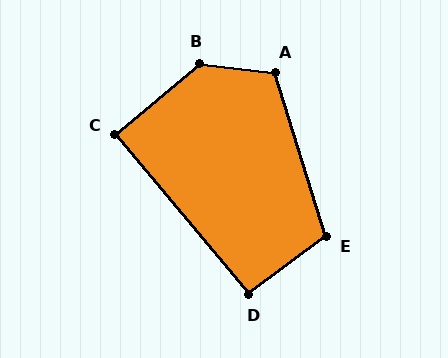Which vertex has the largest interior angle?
B, at approximately 133 degrees.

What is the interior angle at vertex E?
Approximately 109 degrees (obtuse).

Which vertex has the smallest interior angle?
C, at approximately 90 degrees.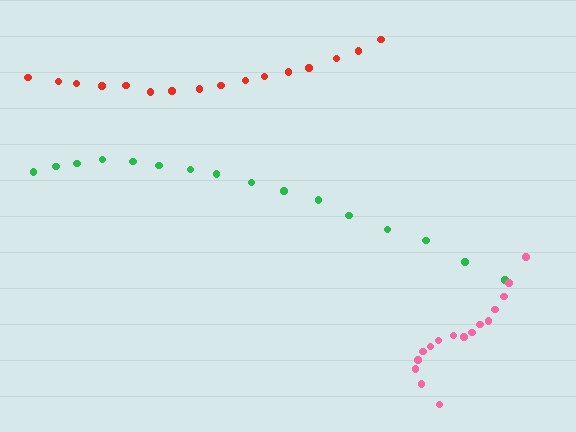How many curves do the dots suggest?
There are 3 distinct paths.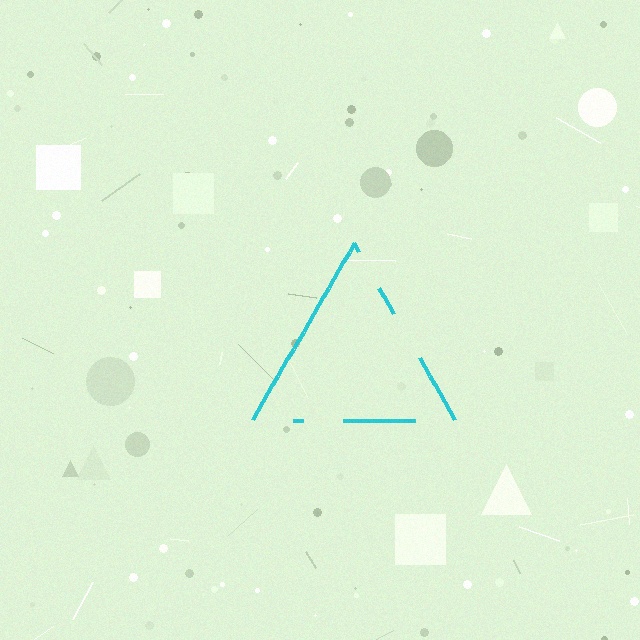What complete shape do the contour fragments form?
The contour fragments form a triangle.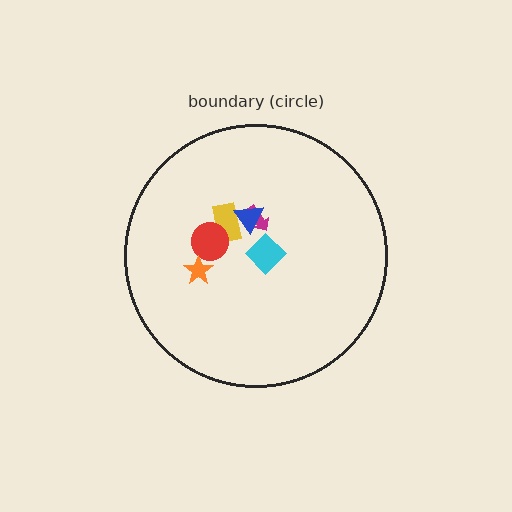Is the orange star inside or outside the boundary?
Inside.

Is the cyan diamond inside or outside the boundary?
Inside.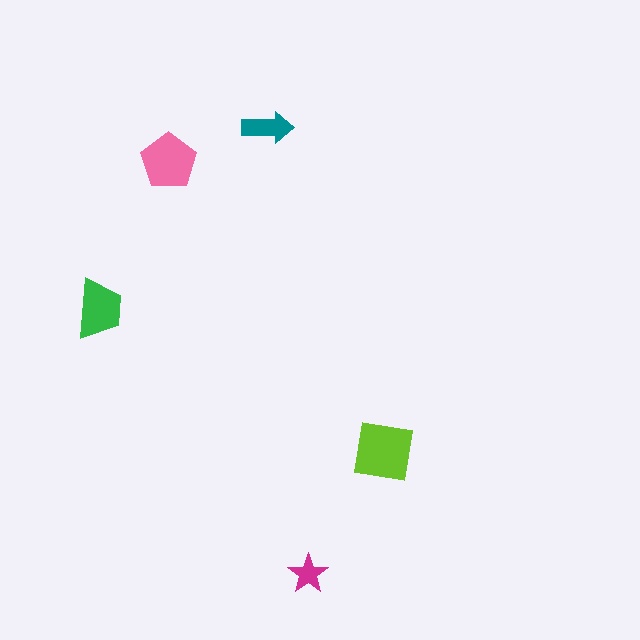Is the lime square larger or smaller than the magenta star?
Larger.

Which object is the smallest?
The magenta star.